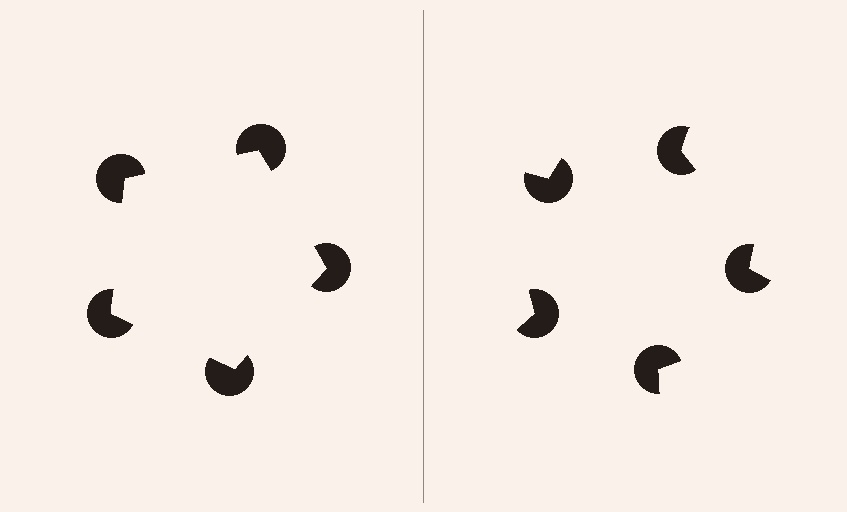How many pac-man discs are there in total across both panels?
10 — 5 on each side.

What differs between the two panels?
The pac-man discs are positioned identically on both sides; only the wedge orientations differ. On the left they align to a pentagon; on the right they are misaligned.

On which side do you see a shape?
An illusory pentagon appears on the left side. On the right side the wedge cuts are rotated, so no coherent shape forms.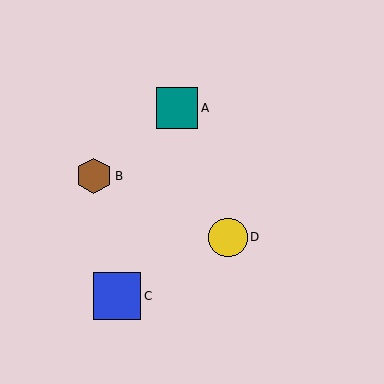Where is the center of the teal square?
The center of the teal square is at (177, 108).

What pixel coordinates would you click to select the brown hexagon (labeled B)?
Click at (94, 176) to select the brown hexagon B.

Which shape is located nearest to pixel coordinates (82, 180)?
The brown hexagon (labeled B) at (94, 176) is nearest to that location.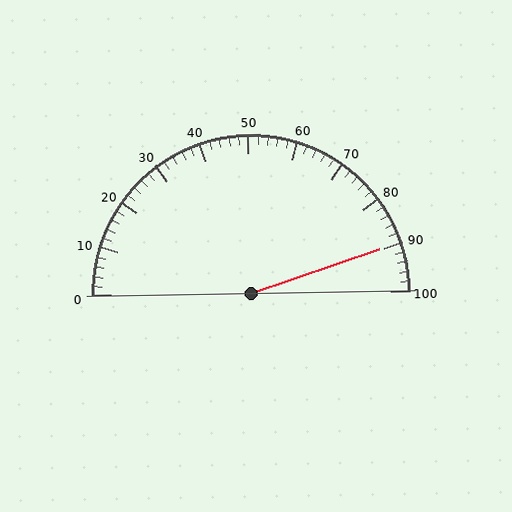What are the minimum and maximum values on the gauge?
The gauge ranges from 0 to 100.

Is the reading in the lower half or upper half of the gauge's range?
The reading is in the upper half of the range (0 to 100).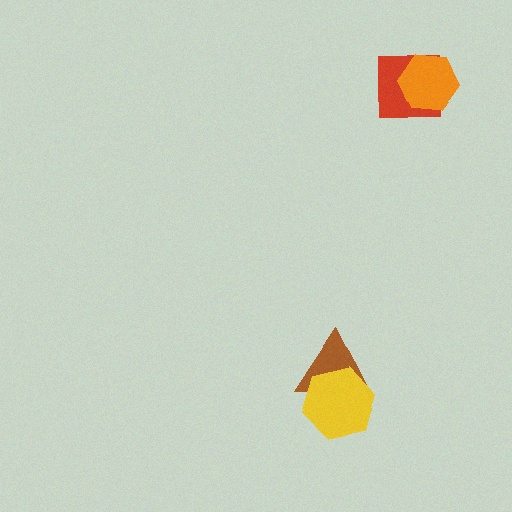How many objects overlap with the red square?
1 object overlaps with the red square.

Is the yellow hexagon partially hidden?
No, no other shape covers it.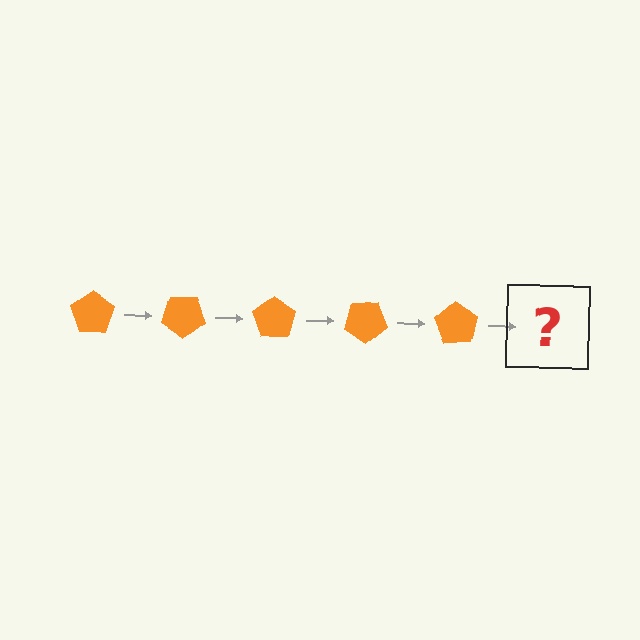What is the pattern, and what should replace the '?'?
The pattern is that the pentagon rotates 35 degrees each step. The '?' should be an orange pentagon rotated 175 degrees.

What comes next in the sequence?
The next element should be an orange pentagon rotated 175 degrees.